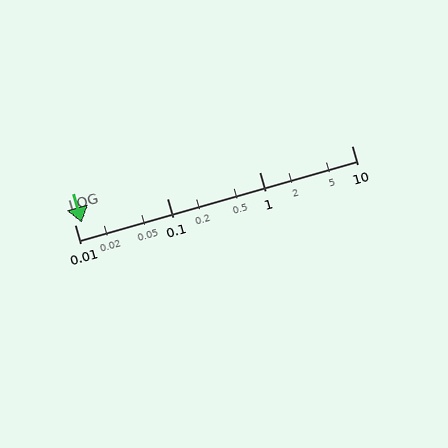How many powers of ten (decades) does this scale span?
The scale spans 3 decades, from 0.01 to 10.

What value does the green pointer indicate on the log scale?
The pointer indicates approximately 0.012.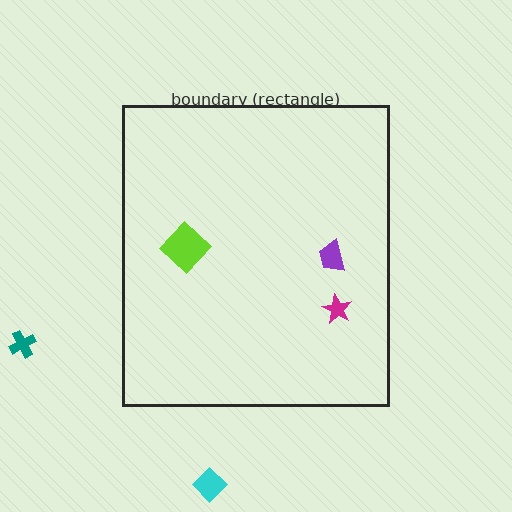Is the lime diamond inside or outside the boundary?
Inside.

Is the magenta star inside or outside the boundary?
Inside.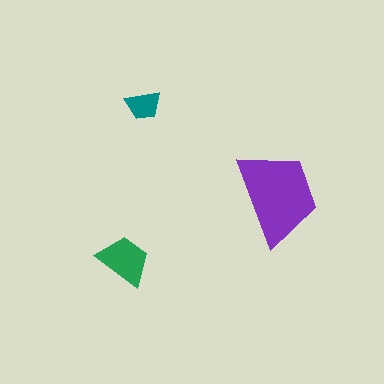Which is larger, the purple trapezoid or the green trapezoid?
The purple one.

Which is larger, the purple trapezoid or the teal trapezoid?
The purple one.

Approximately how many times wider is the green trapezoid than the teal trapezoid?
About 1.5 times wider.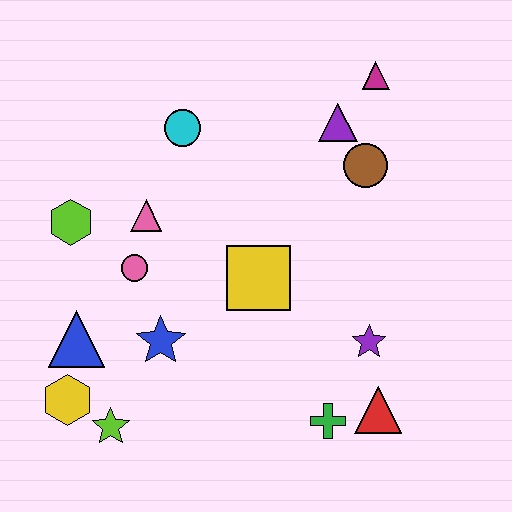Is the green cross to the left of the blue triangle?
No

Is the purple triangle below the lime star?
No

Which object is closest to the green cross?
The red triangle is closest to the green cross.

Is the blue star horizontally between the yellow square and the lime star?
Yes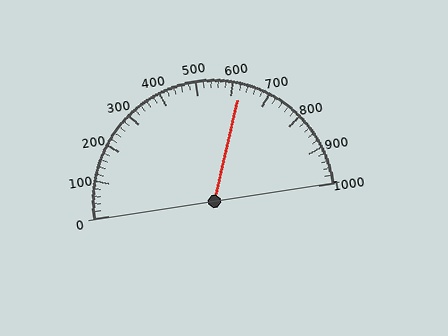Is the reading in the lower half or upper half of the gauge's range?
The reading is in the upper half of the range (0 to 1000).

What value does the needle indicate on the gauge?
The needle indicates approximately 620.